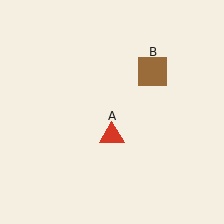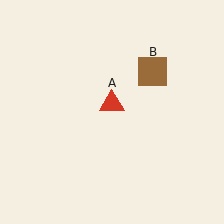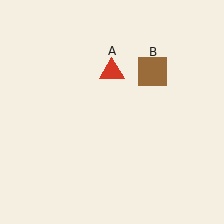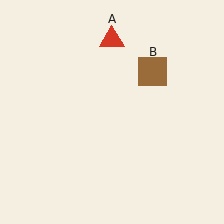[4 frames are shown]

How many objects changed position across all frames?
1 object changed position: red triangle (object A).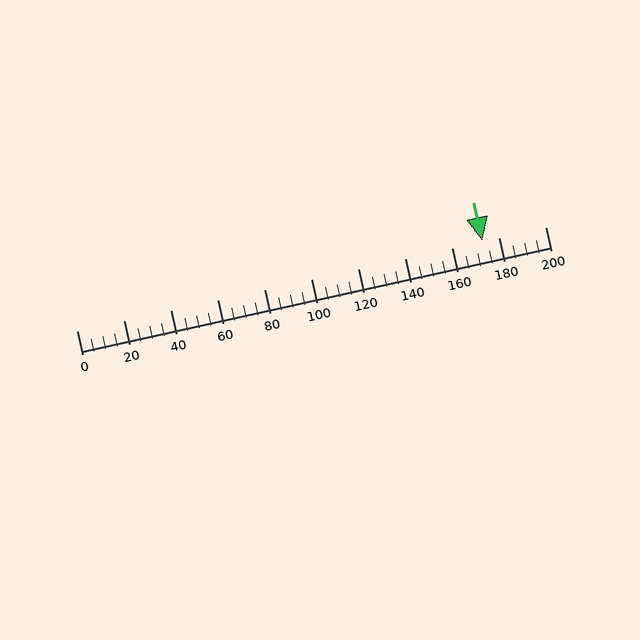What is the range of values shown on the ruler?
The ruler shows values from 0 to 200.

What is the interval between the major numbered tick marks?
The major tick marks are spaced 20 units apart.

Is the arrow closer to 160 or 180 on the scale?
The arrow is closer to 180.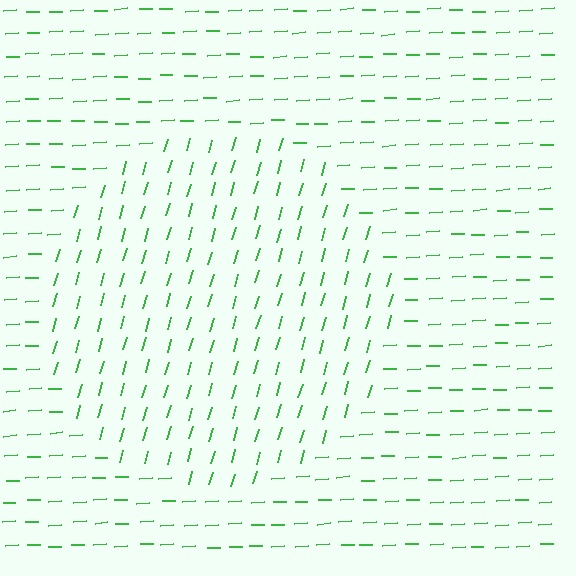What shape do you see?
I see a circle.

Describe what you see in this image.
The image is filled with small green line segments. A circle region in the image has lines oriented differently from the surrounding lines, creating a visible texture boundary.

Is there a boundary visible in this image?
Yes, there is a texture boundary formed by a change in line orientation.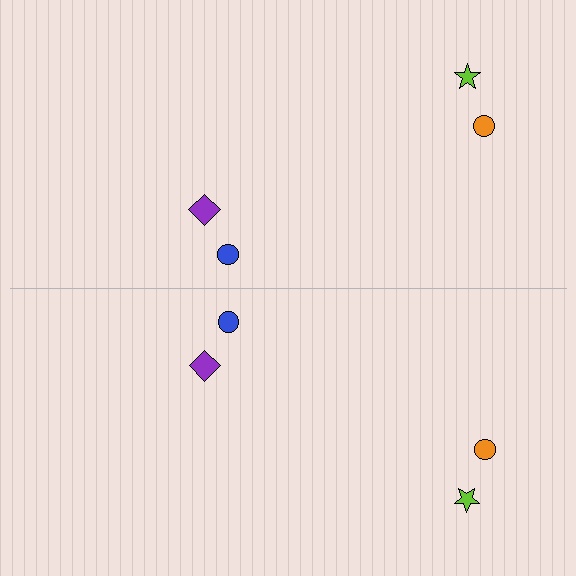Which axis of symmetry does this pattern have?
The pattern has a horizontal axis of symmetry running through the center of the image.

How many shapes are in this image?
There are 8 shapes in this image.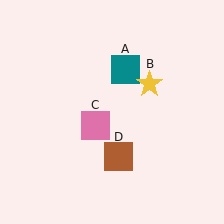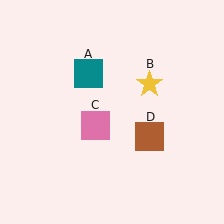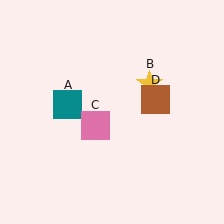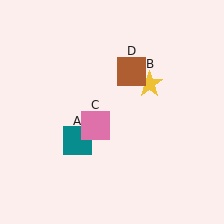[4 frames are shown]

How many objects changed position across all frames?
2 objects changed position: teal square (object A), brown square (object D).